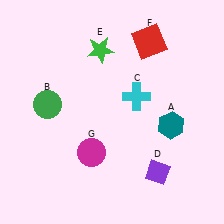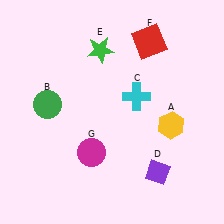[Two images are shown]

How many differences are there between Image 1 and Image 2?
There is 1 difference between the two images.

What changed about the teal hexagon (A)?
In Image 1, A is teal. In Image 2, it changed to yellow.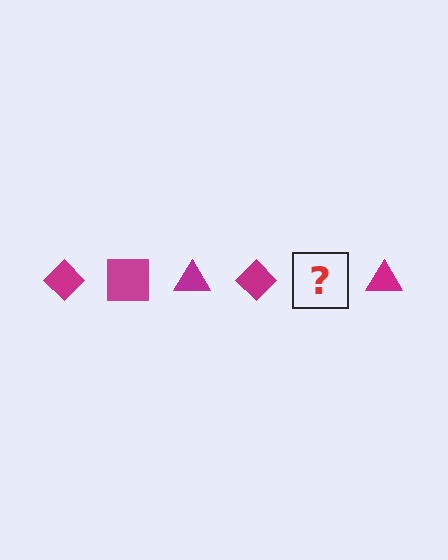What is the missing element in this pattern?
The missing element is a magenta square.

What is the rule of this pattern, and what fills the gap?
The rule is that the pattern cycles through diamond, square, triangle shapes in magenta. The gap should be filled with a magenta square.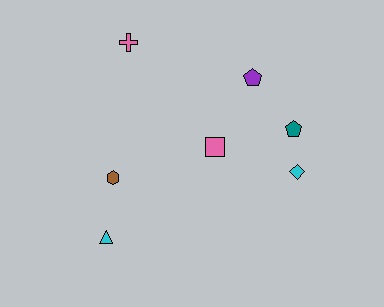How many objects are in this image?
There are 7 objects.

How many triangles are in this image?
There is 1 triangle.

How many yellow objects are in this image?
There are no yellow objects.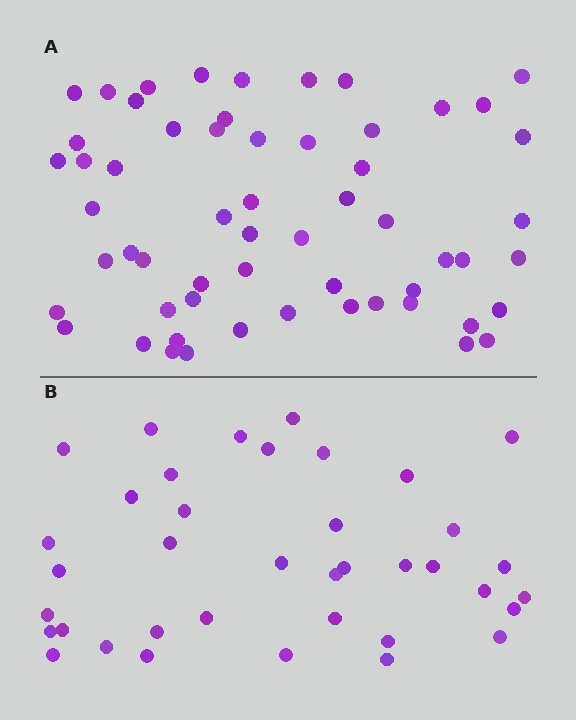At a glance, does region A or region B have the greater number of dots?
Region A (the top region) has more dots.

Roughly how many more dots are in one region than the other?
Region A has approximately 20 more dots than region B.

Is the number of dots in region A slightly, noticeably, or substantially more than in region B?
Region A has substantially more. The ratio is roughly 1.5 to 1.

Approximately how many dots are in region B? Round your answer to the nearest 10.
About 40 dots. (The exact count is 38, which rounds to 40.)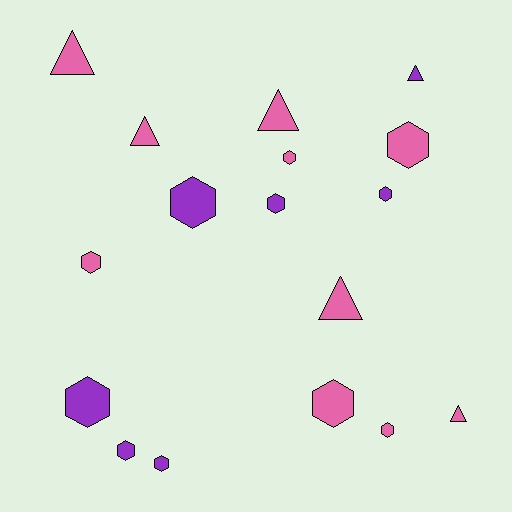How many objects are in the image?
There are 17 objects.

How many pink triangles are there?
There are 5 pink triangles.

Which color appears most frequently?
Pink, with 10 objects.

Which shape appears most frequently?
Hexagon, with 11 objects.